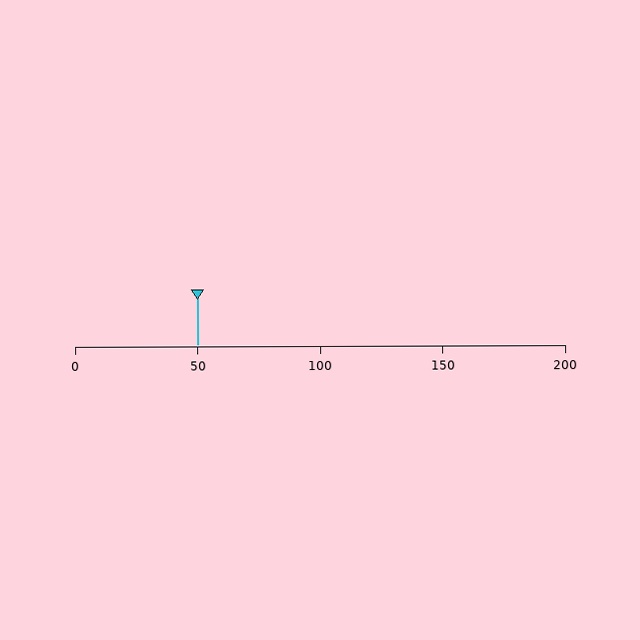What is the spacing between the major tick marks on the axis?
The major ticks are spaced 50 apart.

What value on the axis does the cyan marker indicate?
The marker indicates approximately 50.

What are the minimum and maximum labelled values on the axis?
The axis runs from 0 to 200.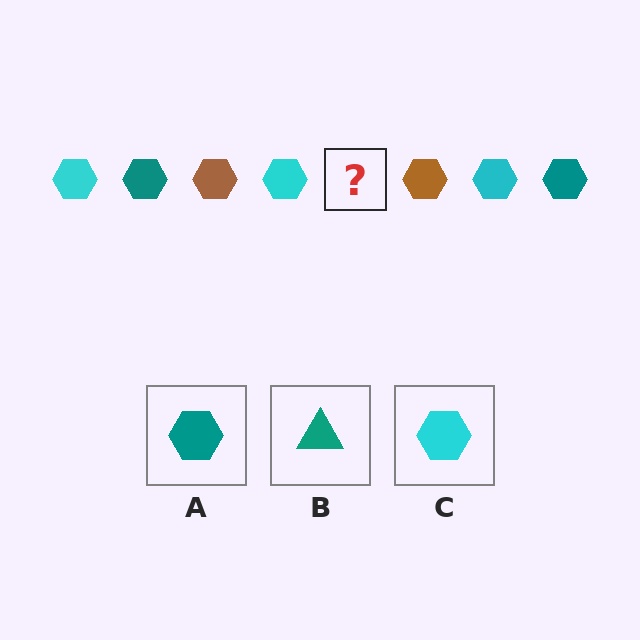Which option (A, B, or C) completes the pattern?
A.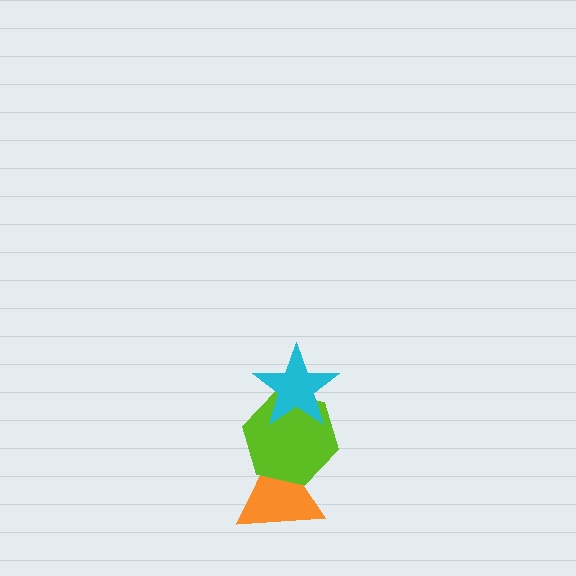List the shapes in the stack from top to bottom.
From top to bottom: the cyan star, the lime hexagon, the orange triangle.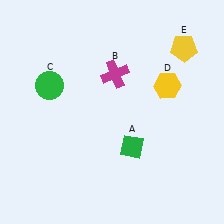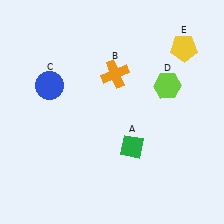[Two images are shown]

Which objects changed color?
B changed from magenta to orange. C changed from green to blue. D changed from yellow to lime.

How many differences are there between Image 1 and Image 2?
There are 3 differences between the two images.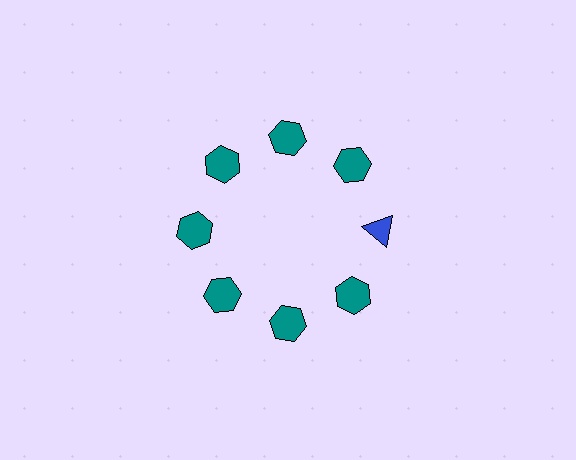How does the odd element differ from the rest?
It differs in both color (blue instead of teal) and shape (triangle instead of hexagon).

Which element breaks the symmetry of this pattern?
The blue triangle at roughly the 3 o'clock position breaks the symmetry. All other shapes are teal hexagons.